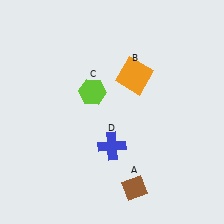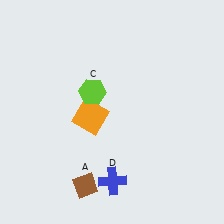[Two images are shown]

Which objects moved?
The objects that moved are: the brown diamond (A), the orange square (B), the blue cross (D).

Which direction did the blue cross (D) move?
The blue cross (D) moved down.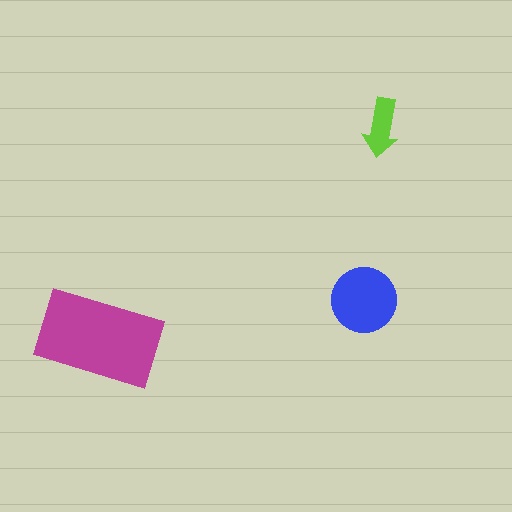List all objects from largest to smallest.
The magenta rectangle, the blue circle, the lime arrow.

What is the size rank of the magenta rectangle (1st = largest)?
1st.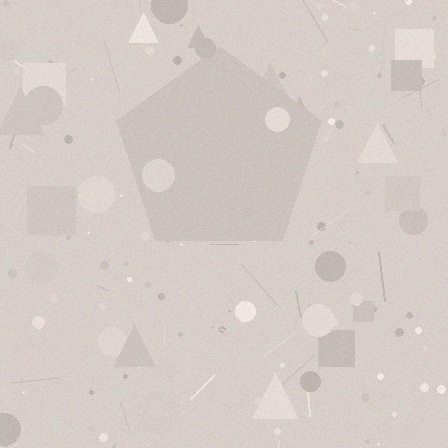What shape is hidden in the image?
A pentagon is hidden in the image.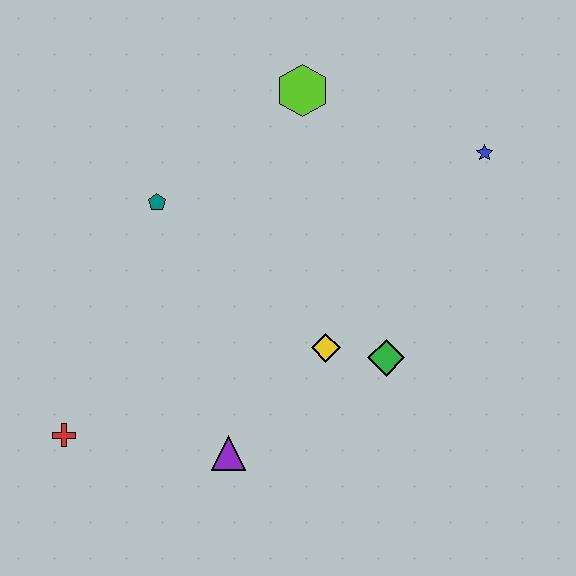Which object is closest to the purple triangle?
The yellow diamond is closest to the purple triangle.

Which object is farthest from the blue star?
The red cross is farthest from the blue star.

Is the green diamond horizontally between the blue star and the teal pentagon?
Yes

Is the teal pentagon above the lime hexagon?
No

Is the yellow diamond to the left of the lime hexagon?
No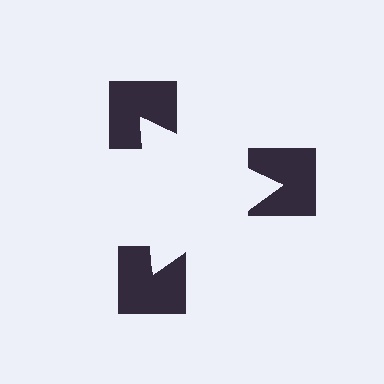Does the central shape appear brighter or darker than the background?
It typically appears slightly brighter than the background, even though no actual brightness change is drawn.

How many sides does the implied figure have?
3 sides.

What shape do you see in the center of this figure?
An illusory triangle — its edges are inferred from the aligned wedge cuts in the notched squares, not physically drawn.